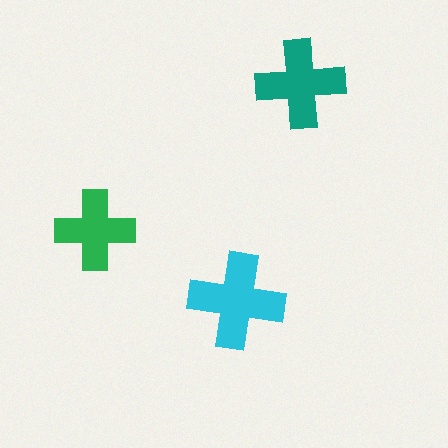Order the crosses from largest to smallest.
the cyan one, the teal one, the green one.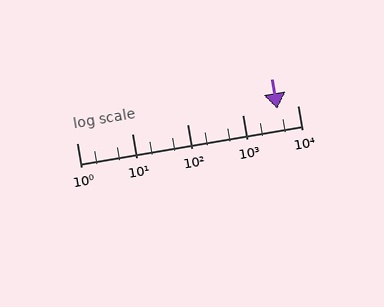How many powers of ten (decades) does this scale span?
The scale spans 4 decades, from 1 to 10000.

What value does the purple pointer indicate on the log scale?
The pointer indicates approximately 4300.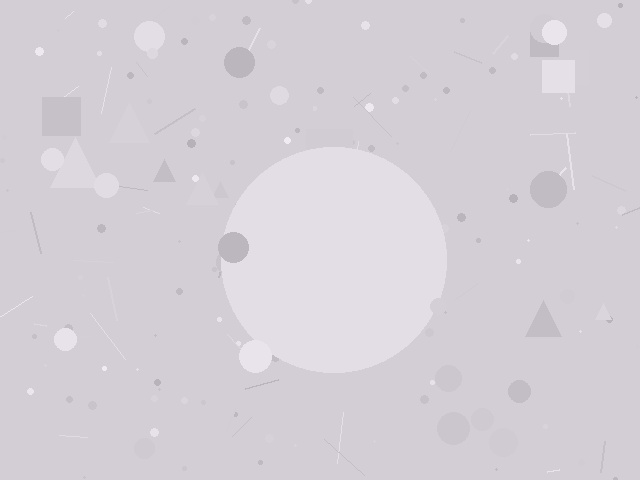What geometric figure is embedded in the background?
A circle is embedded in the background.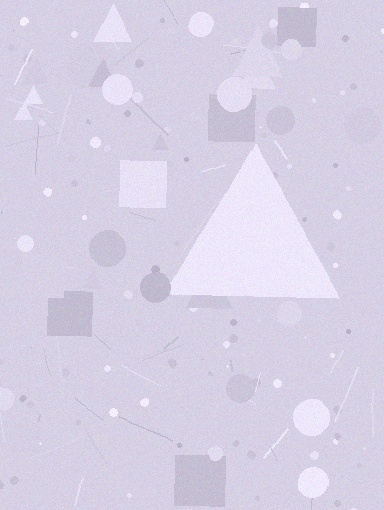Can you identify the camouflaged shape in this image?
The camouflaged shape is a triangle.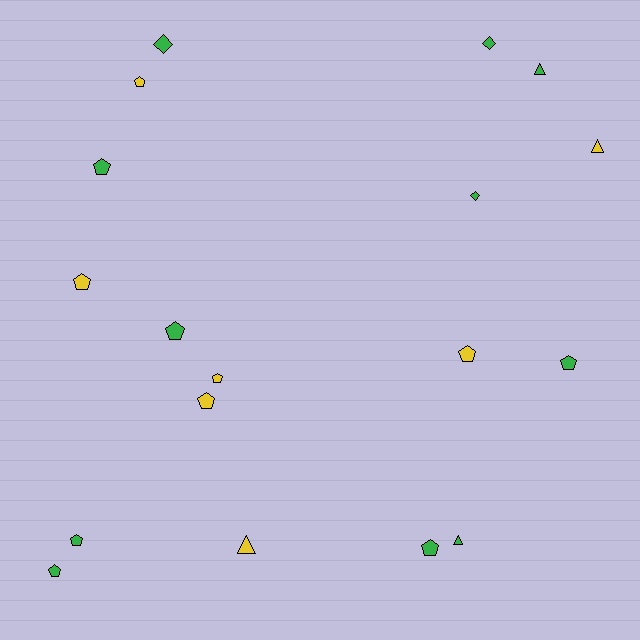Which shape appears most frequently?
Pentagon, with 11 objects.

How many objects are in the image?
There are 18 objects.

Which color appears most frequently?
Green, with 11 objects.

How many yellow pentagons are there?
There are 5 yellow pentagons.